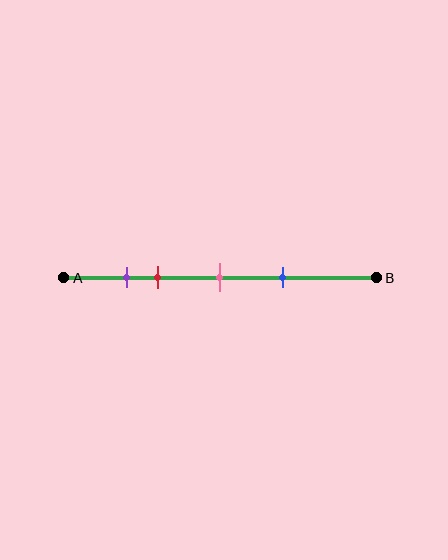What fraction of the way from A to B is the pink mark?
The pink mark is approximately 50% (0.5) of the way from A to B.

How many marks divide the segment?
There are 4 marks dividing the segment.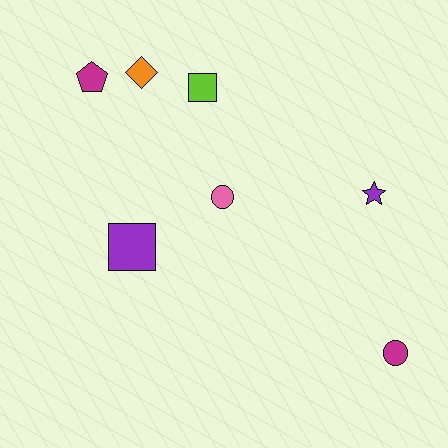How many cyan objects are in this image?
There are no cyan objects.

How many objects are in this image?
There are 7 objects.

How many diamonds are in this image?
There is 1 diamond.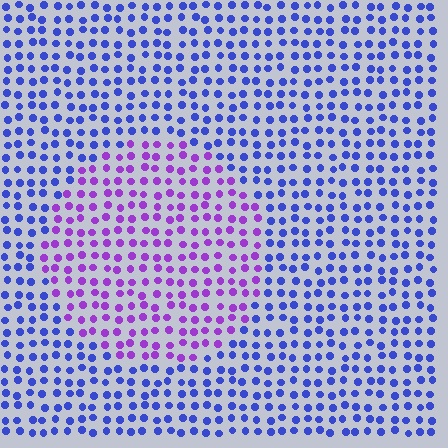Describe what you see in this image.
The image is filled with small blue elements in a uniform arrangement. A circle-shaped region is visible where the elements are tinted to a slightly different hue, forming a subtle color boundary.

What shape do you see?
I see a circle.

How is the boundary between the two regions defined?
The boundary is defined purely by a slight shift in hue (about 47 degrees). Spacing, size, and orientation are identical on both sides.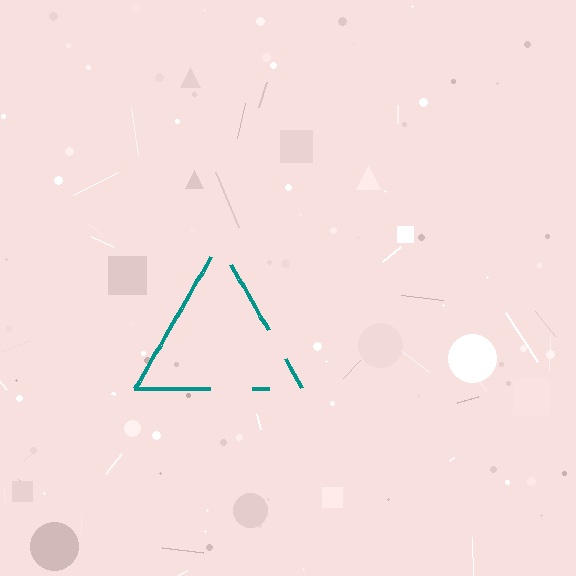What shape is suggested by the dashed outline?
The dashed outline suggests a triangle.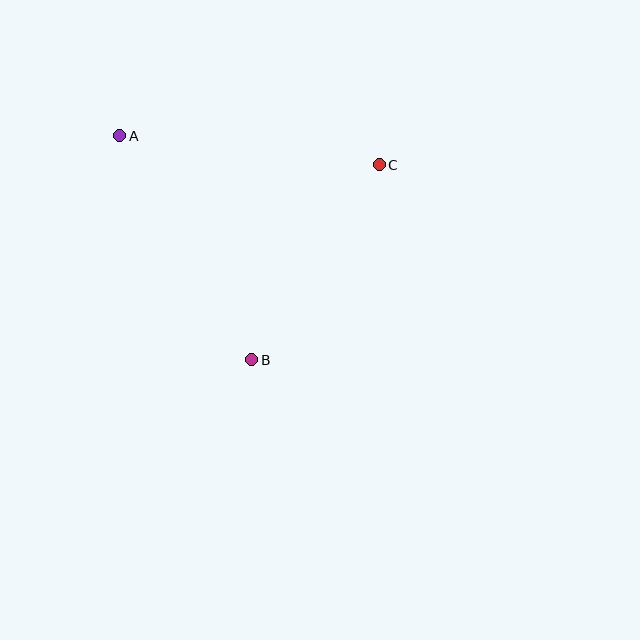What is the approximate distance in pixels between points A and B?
The distance between A and B is approximately 260 pixels.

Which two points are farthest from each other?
Points A and C are farthest from each other.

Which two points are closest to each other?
Points B and C are closest to each other.